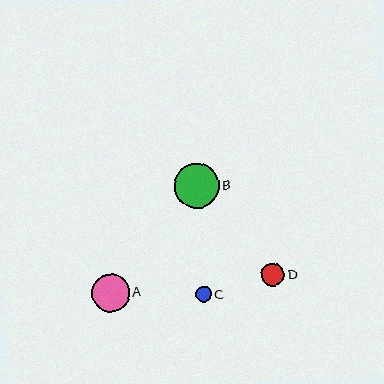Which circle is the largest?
Circle B is the largest with a size of approximately 45 pixels.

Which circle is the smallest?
Circle C is the smallest with a size of approximately 15 pixels.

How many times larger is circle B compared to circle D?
Circle B is approximately 1.9 times the size of circle D.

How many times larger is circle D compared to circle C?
Circle D is approximately 1.5 times the size of circle C.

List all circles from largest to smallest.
From largest to smallest: B, A, D, C.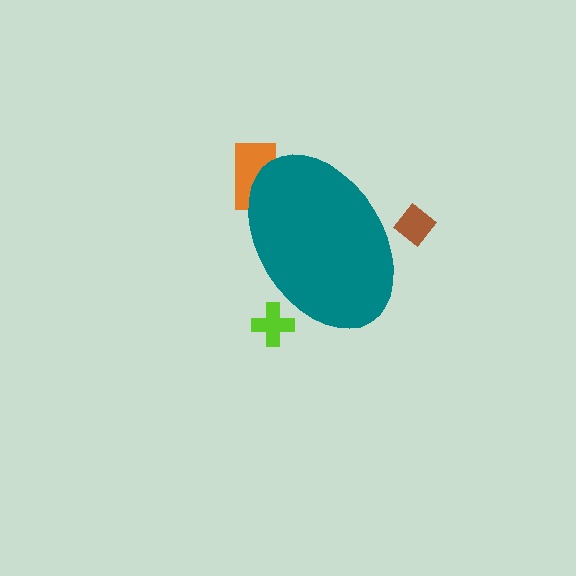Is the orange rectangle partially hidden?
Yes, the orange rectangle is partially hidden behind the teal ellipse.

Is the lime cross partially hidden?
Yes, the lime cross is partially hidden behind the teal ellipse.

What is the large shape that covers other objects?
A teal ellipse.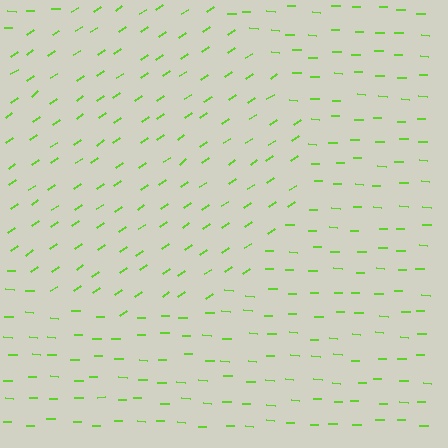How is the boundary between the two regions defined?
The boundary is defined purely by a change in line orientation (approximately 37 degrees difference). All lines are the same color and thickness.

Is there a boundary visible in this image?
Yes, there is a texture boundary formed by a change in line orientation.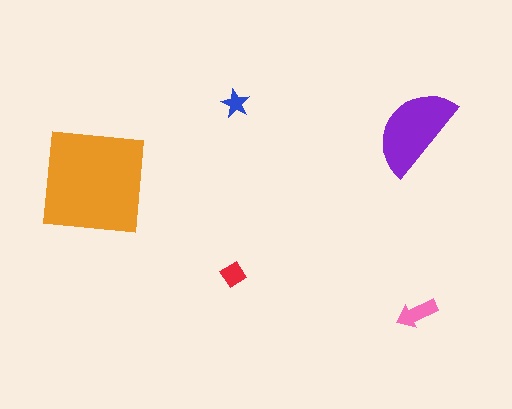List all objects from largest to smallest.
The orange square, the purple semicircle, the pink arrow, the red diamond, the blue star.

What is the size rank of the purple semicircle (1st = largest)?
2nd.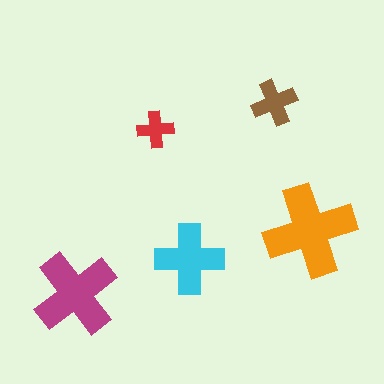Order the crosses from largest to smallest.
the orange one, the magenta one, the cyan one, the brown one, the red one.